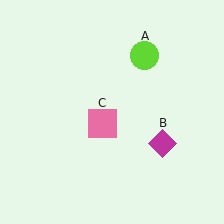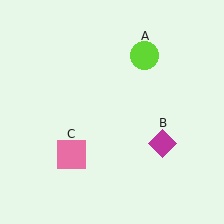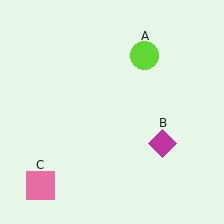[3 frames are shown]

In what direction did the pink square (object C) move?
The pink square (object C) moved down and to the left.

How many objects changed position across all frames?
1 object changed position: pink square (object C).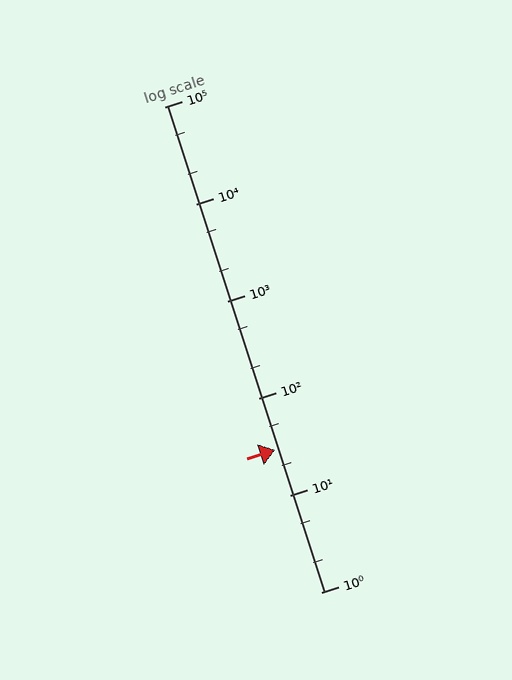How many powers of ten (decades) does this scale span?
The scale spans 5 decades, from 1 to 100000.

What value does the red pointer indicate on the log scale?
The pointer indicates approximately 29.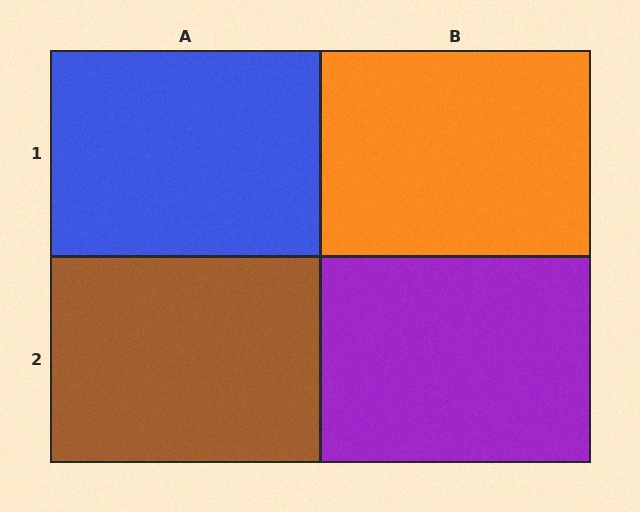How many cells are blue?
1 cell is blue.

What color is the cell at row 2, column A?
Brown.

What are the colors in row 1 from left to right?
Blue, orange.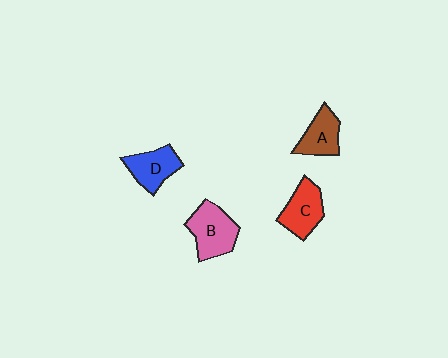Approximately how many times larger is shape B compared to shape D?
Approximately 1.2 times.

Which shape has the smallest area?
Shape A (brown).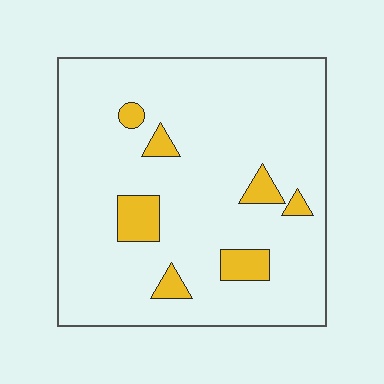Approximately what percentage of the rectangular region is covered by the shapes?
Approximately 10%.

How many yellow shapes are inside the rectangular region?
7.